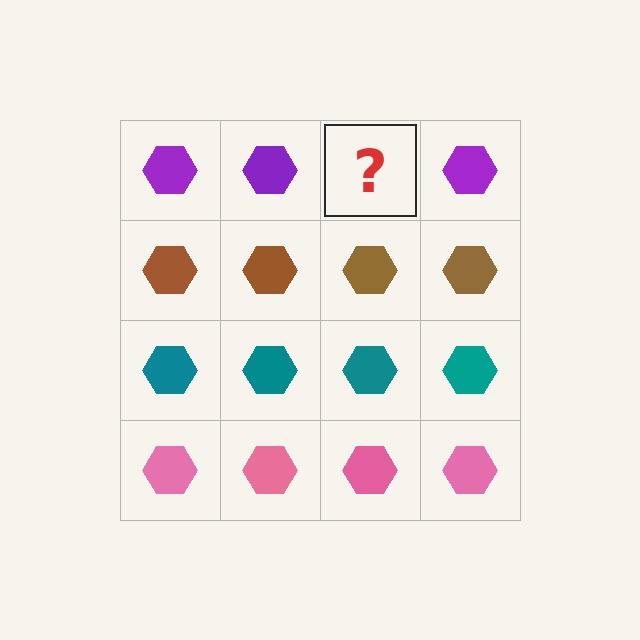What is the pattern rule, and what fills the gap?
The rule is that each row has a consistent color. The gap should be filled with a purple hexagon.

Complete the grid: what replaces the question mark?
The question mark should be replaced with a purple hexagon.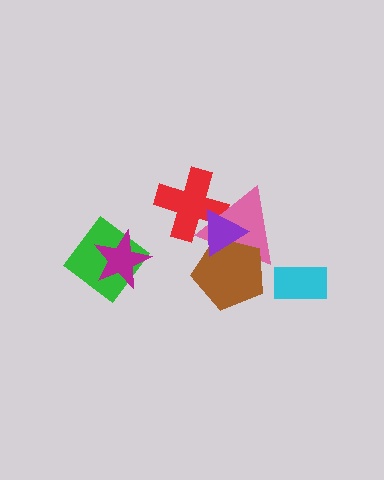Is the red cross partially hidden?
Yes, it is partially covered by another shape.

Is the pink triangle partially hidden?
Yes, it is partially covered by another shape.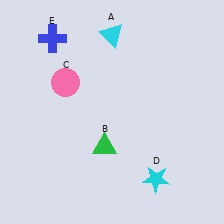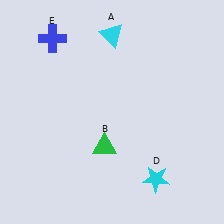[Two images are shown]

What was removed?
The pink circle (C) was removed in Image 2.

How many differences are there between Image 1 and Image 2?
There is 1 difference between the two images.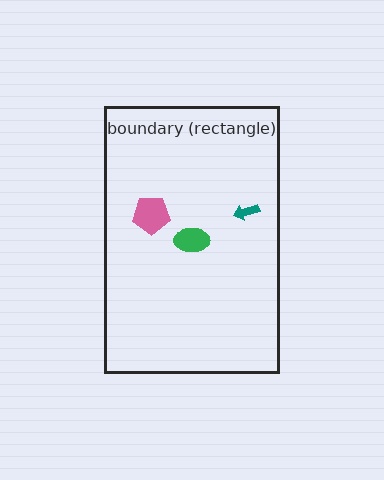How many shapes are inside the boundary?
3 inside, 0 outside.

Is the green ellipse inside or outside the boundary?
Inside.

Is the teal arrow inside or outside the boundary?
Inside.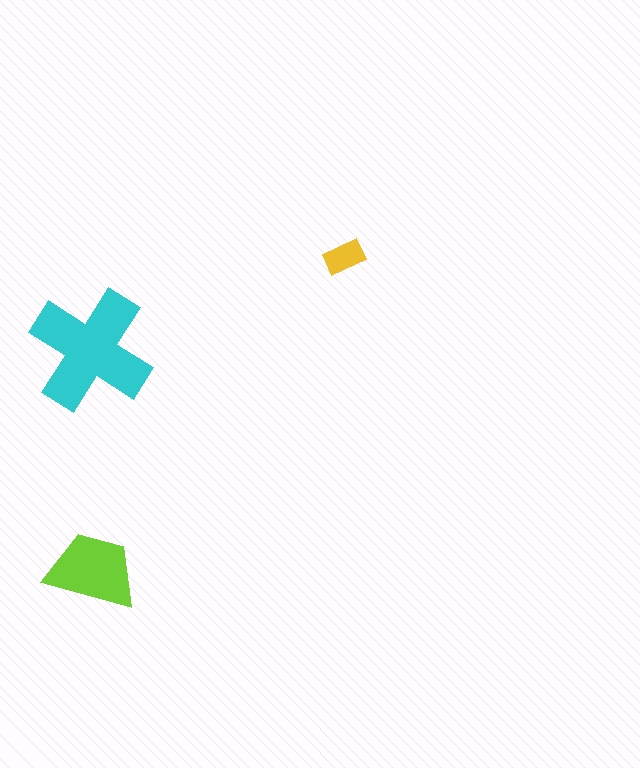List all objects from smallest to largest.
The yellow rectangle, the lime trapezoid, the cyan cross.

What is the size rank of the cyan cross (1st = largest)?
1st.